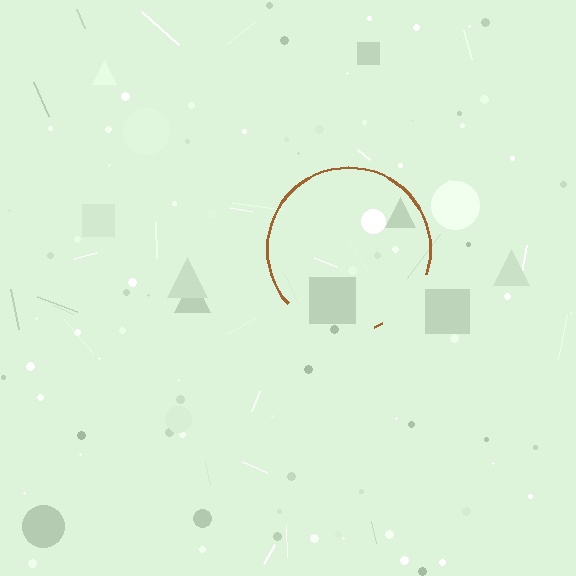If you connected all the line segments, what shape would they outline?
They would outline a circle.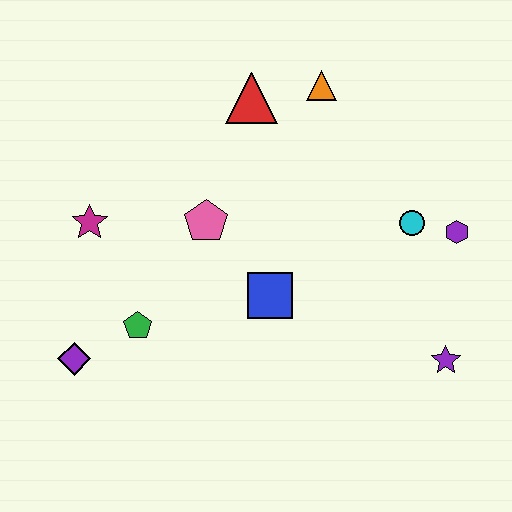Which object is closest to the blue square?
The pink pentagon is closest to the blue square.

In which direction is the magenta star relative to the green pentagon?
The magenta star is above the green pentagon.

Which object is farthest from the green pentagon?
The purple hexagon is farthest from the green pentagon.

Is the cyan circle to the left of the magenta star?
No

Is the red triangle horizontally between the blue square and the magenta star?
Yes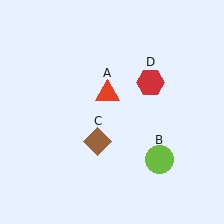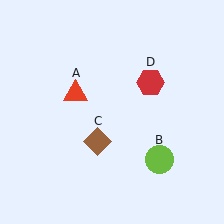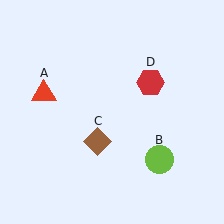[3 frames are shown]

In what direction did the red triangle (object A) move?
The red triangle (object A) moved left.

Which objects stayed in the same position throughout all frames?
Lime circle (object B) and brown diamond (object C) and red hexagon (object D) remained stationary.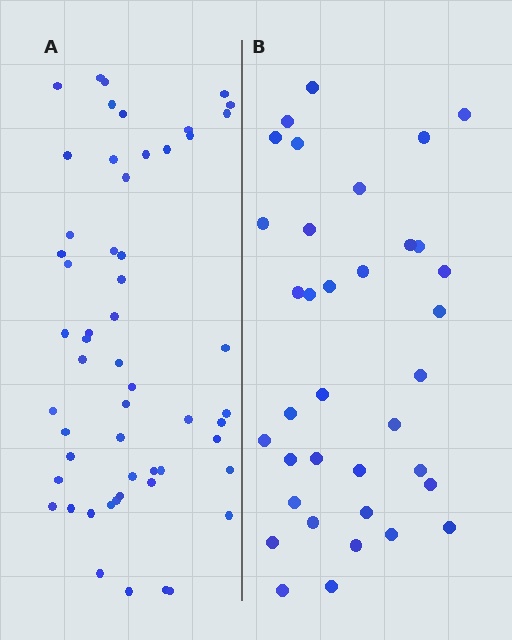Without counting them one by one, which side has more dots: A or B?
Region A (the left region) has more dots.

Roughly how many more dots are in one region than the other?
Region A has approximately 20 more dots than region B.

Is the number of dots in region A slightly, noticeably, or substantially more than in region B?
Region A has substantially more. The ratio is roughly 1.5 to 1.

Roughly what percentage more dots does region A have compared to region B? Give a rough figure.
About 55% more.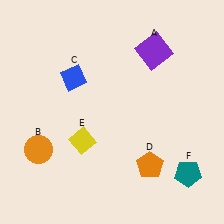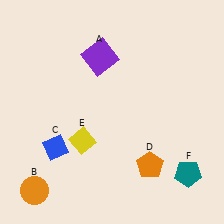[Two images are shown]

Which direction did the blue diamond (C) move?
The blue diamond (C) moved down.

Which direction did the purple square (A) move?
The purple square (A) moved left.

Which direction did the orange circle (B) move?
The orange circle (B) moved down.